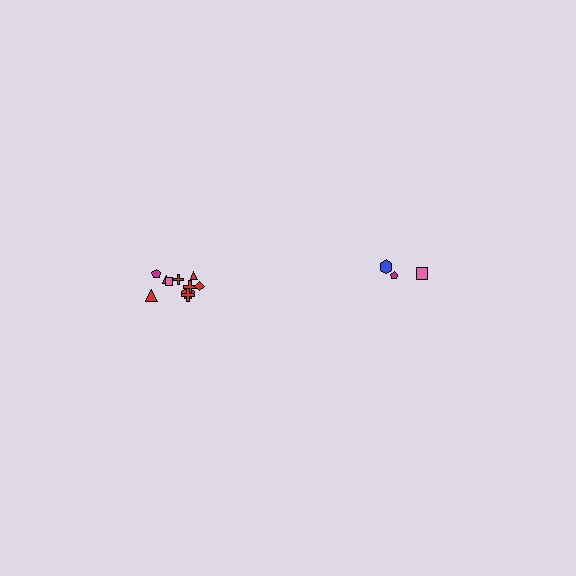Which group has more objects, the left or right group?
The left group.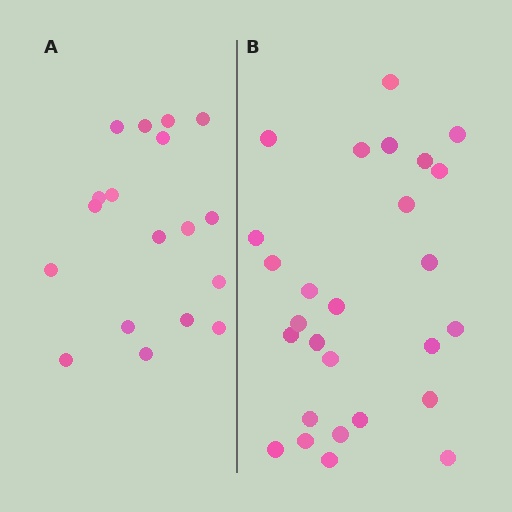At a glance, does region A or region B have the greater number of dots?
Region B (the right region) has more dots.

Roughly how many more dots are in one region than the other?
Region B has roughly 8 or so more dots than region A.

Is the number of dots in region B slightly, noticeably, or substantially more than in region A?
Region B has substantially more. The ratio is roughly 1.5 to 1.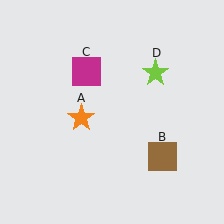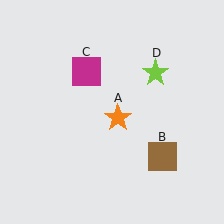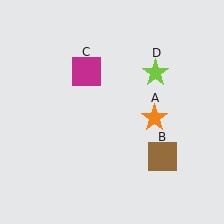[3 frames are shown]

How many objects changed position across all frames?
1 object changed position: orange star (object A).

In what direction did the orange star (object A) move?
The orange star (object A) moved right.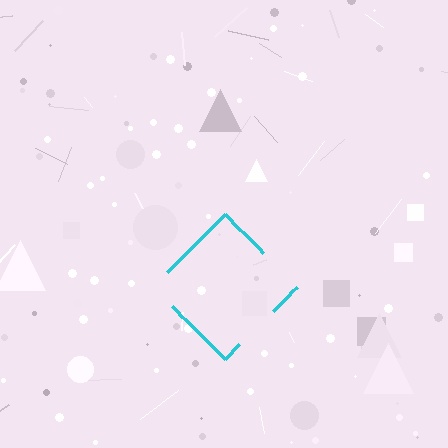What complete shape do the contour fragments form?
The contour fragments form a diamond.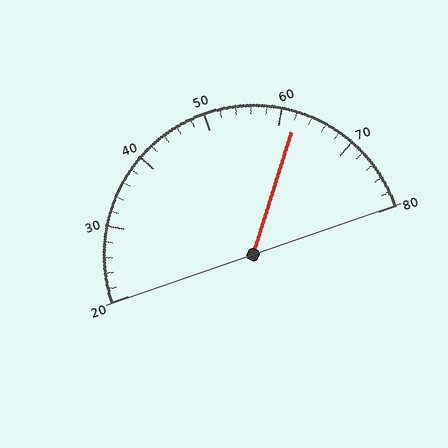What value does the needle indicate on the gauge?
The needle indicates approximately 62.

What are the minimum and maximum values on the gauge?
The gauge ranges from 20 to 80.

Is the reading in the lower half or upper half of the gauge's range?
The reading is in the upper half of the range (20 to 80).